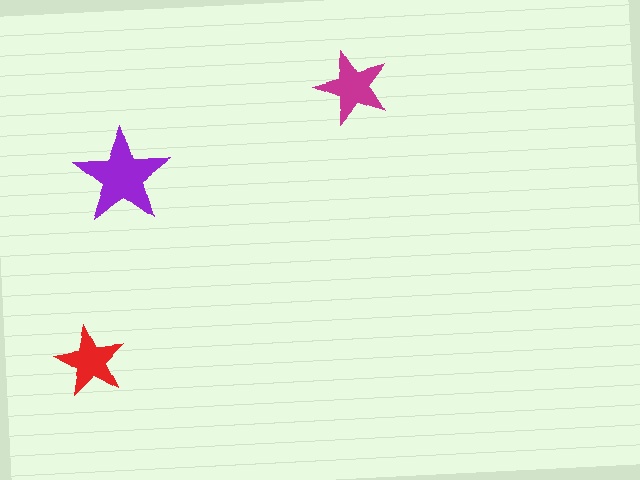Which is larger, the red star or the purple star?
The purple one.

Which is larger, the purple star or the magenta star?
The purple one.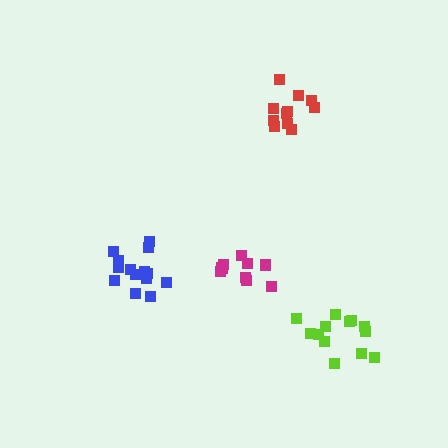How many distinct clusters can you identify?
There are 4 distinct clusters.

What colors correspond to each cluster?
The clusters are colored: magenta, blue, red, lime.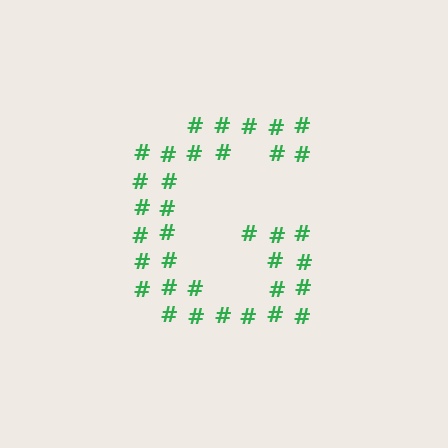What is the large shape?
The large shape is the letter G.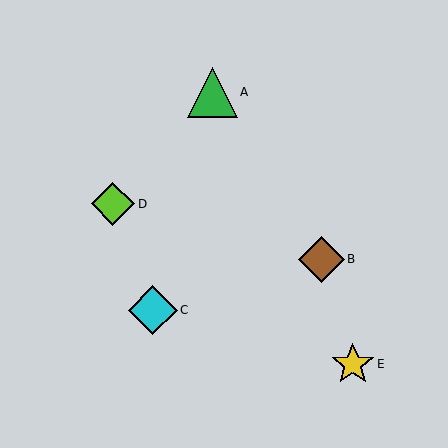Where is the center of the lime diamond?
The center of the lime diamond is at (113, 204).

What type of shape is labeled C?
Shape C is a cyan diamond.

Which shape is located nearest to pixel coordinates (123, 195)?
The lime diamond (labeled D) at (113, 204) is nearest to that location.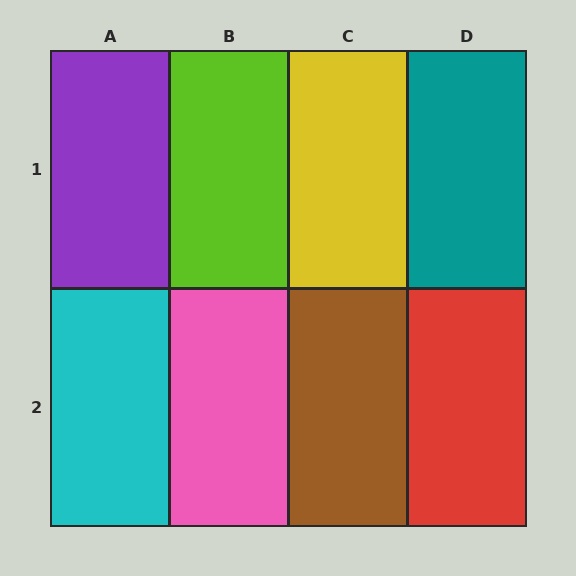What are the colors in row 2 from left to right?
Cyan, pink, brown, red.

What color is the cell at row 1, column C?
Yellow.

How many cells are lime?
1 cell is lime.